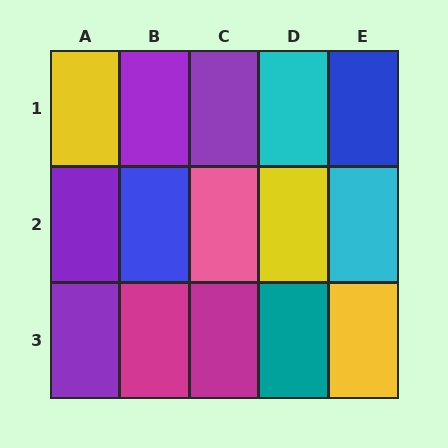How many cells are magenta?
2 cells are magenta.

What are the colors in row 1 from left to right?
Yellow, purple, purple, cyan, blue.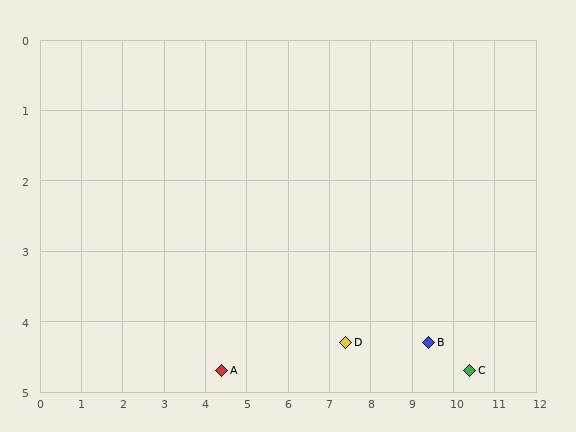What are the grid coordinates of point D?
Point D is at approximately (7.4, 4.3).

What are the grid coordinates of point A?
Point A is at approximately (4.4, 4.7).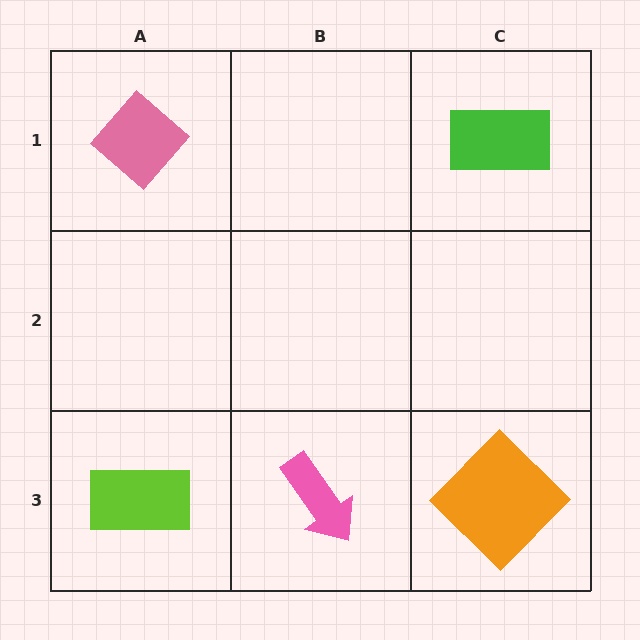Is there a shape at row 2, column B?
No, that cell is empty.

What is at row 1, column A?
A pink diamond.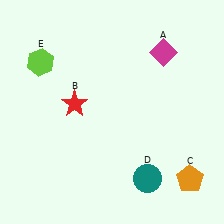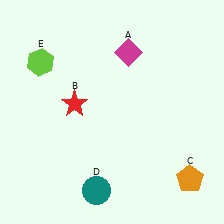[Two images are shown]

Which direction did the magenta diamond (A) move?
The magenta diamond (A) moved left.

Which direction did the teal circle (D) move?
The teal circle (D) moved left.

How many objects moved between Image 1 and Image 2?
2 objects moved between the two images.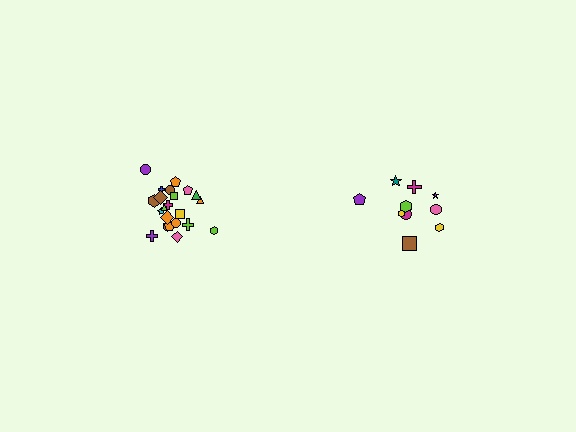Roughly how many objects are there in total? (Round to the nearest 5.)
Roughly 30 objects in total.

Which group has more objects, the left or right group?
The left group.